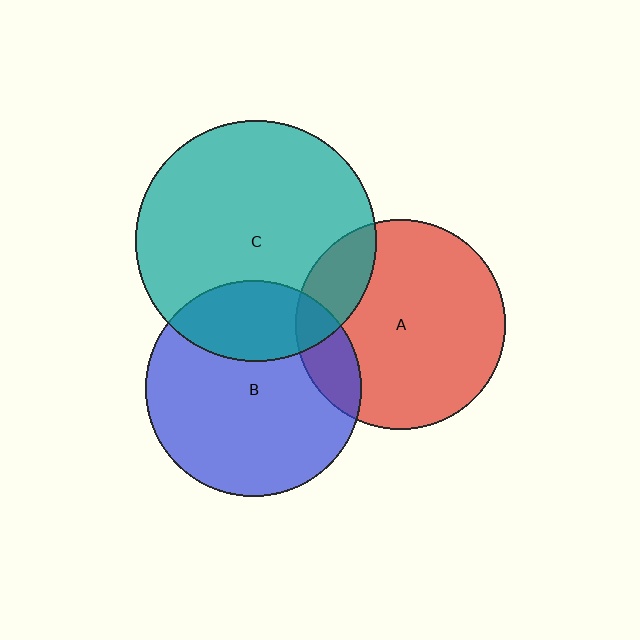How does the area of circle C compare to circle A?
Approximately 1.3 times.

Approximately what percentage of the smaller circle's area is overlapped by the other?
Approximately 25%.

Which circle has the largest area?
Circle C (teal).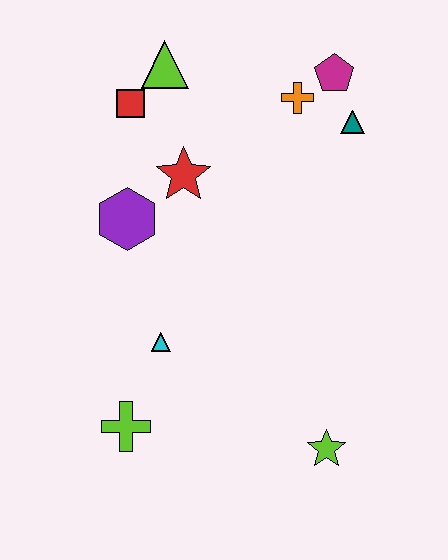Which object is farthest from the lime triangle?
The lime star is farthest from the lime triangle.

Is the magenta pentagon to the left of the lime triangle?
No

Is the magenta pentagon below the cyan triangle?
No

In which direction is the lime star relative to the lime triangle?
The lime star is below the lime triangle.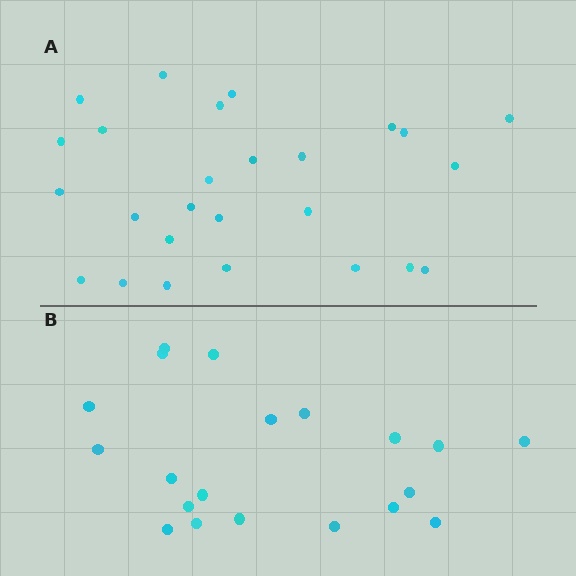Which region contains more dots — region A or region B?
Region A (the top region) has more dots.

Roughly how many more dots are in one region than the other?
Region A has about 6 more dots than region B.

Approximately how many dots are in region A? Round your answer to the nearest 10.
About 30 dots. (The exact count is 26, which rounds to 30.)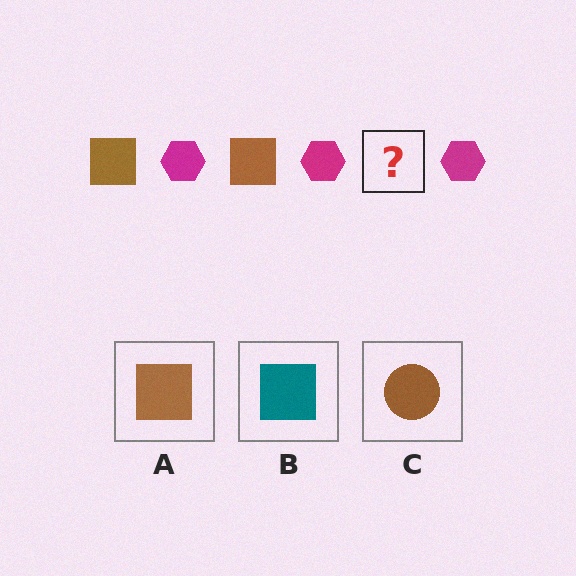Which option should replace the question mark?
Option A.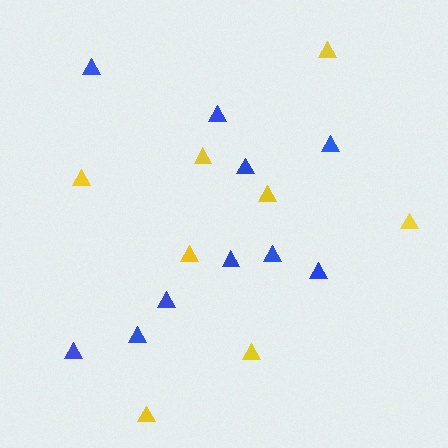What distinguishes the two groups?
There are 2 groups: one group of blue triangles (10) and one group of yellow triangles (8).